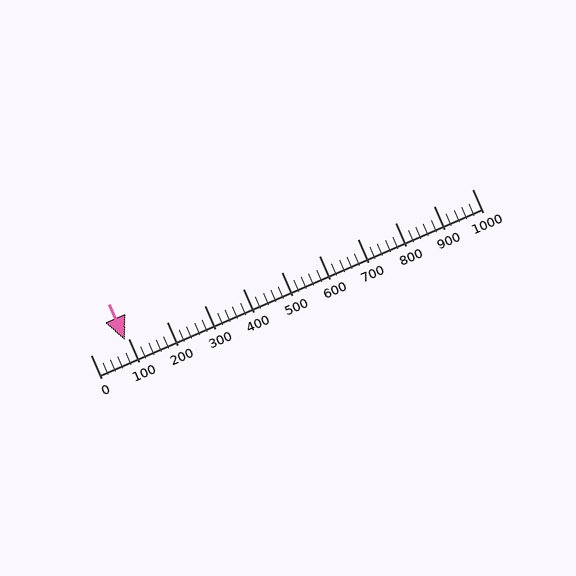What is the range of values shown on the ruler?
The ruler shows values from 0 to 1000.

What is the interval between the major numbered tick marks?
The major tick marks are spaced 100 units apart.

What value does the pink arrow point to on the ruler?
The pink arrow points to approximately 89.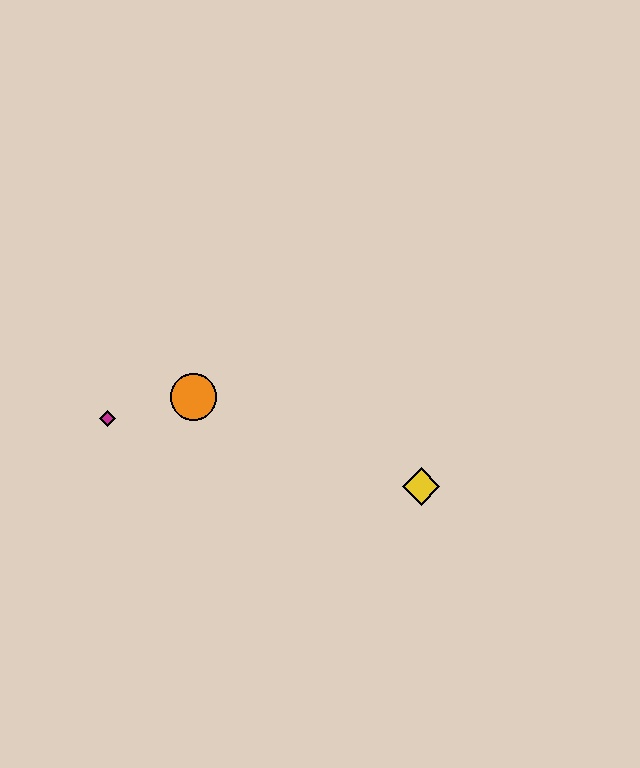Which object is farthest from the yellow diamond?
The magenta diamond is farthest from the yellow diamond.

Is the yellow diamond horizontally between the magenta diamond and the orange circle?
No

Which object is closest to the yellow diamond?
The orange circle is closest to the yellow diamond.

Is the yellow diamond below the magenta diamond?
Yes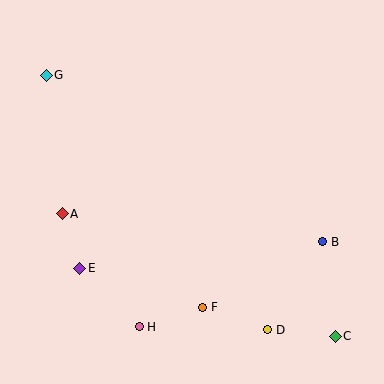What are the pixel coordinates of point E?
Point E is at (80, 268).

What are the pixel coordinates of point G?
Point G is at (46, 75).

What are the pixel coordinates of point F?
Point F is at (203, 307).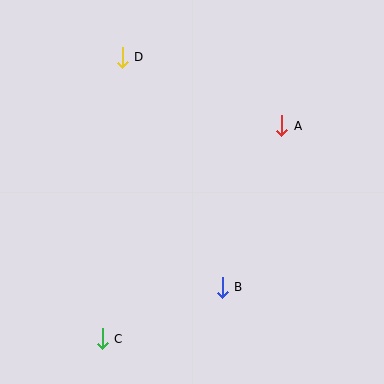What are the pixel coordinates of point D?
Point D is at (122, 57).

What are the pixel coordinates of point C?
Point C is at (102, 339).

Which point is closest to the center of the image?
Point B at (222, 287) is closest to the center.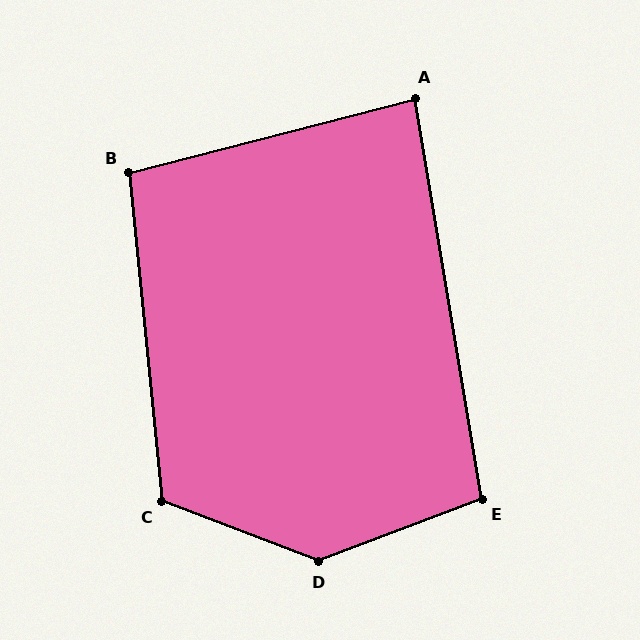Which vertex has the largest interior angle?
D, at approximately 138 degrees.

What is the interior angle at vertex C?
Approximately 116 degrees (obtuse).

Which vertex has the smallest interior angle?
A, at approximately 85 degrees.